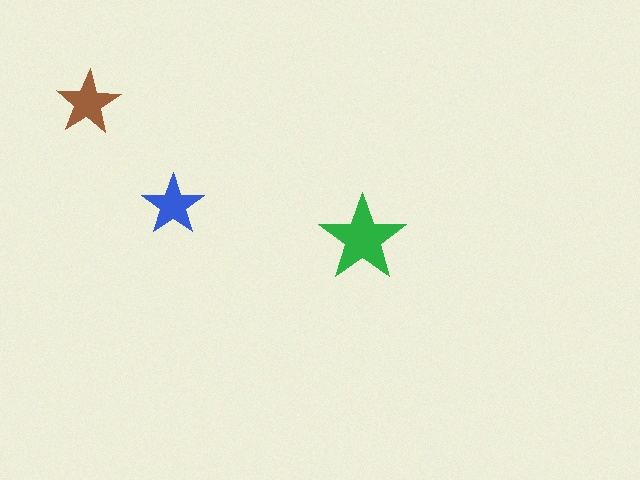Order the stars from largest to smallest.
the green one, the brown one, the blue one.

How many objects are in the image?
There are 3 objects in the image.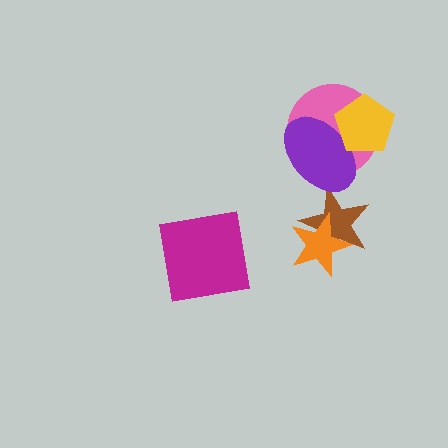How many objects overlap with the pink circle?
2 objects overlap with the pink circle.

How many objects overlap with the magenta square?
0 objects overlap with the magenta square.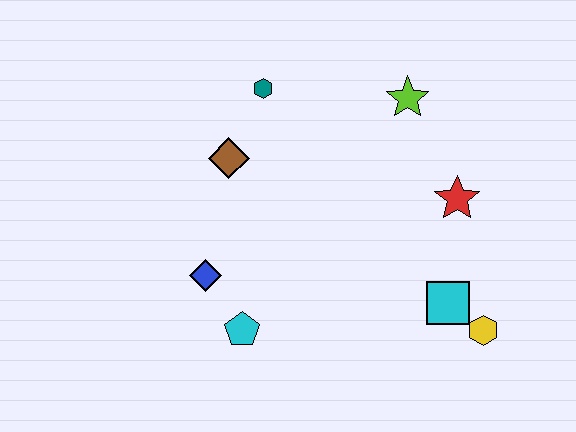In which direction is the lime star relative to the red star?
The lime star is above the red star.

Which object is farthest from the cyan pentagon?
The lime star is farthest from the cyan pentagon.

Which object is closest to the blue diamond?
The cyan pentagon is closest to the blue diamond.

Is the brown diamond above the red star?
Yes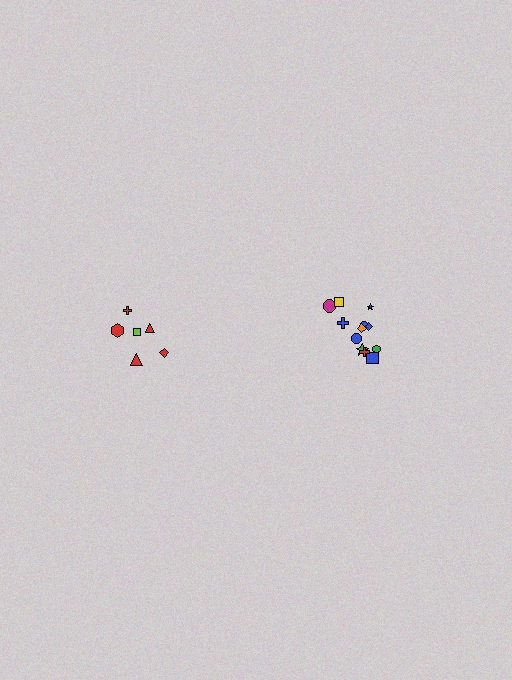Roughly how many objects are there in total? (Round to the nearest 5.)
Roughly 20 objects in total.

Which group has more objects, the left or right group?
The right group.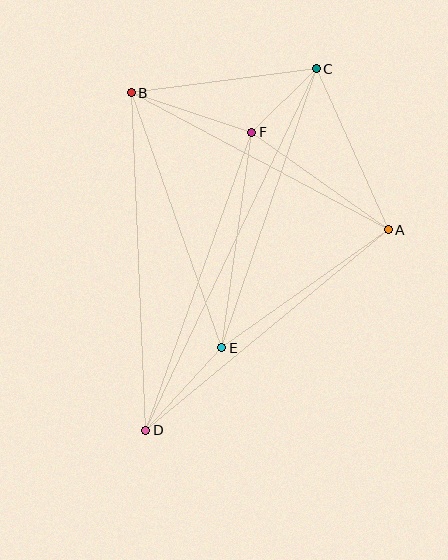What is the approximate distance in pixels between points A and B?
The distance between A and B is approximately 291 pixels.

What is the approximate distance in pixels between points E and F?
The distance between E and F is approximately 218 pixels.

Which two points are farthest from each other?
Points C and D are farthest from each other.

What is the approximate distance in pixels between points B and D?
The distance between B and D is approximately 338 pixels.